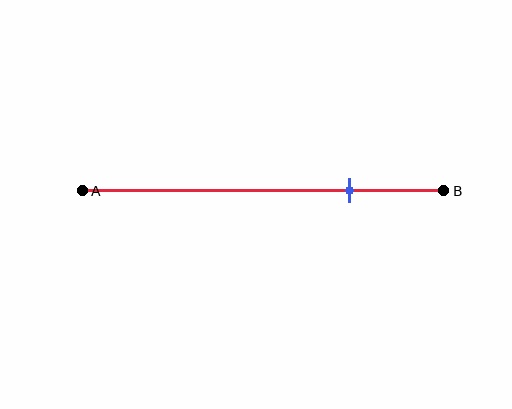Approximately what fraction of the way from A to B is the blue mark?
The blue mark is approximately 75% of the way from A to B.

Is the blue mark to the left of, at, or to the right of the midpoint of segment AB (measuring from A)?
The blue mark is to the right of the midpoint of segment AB.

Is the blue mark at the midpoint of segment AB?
No, the mark is at about 75% from A, not at the 50% midpoint.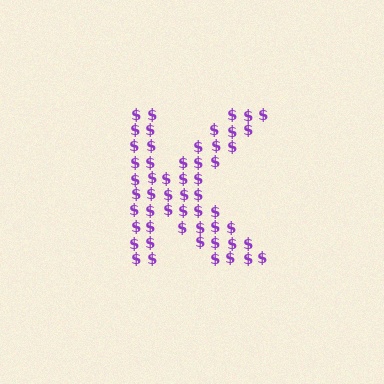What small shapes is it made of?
It is made of small dollar signs.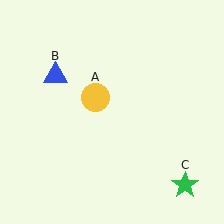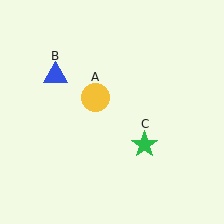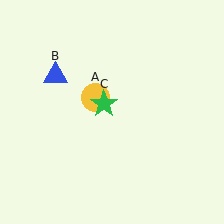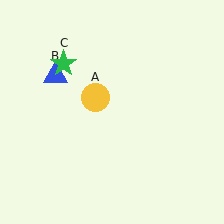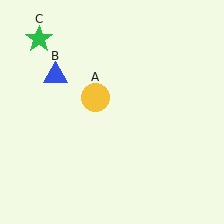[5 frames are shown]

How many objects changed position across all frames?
1 object changed position: green star (object C).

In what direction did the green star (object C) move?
The green star (object C) moved up and to the left.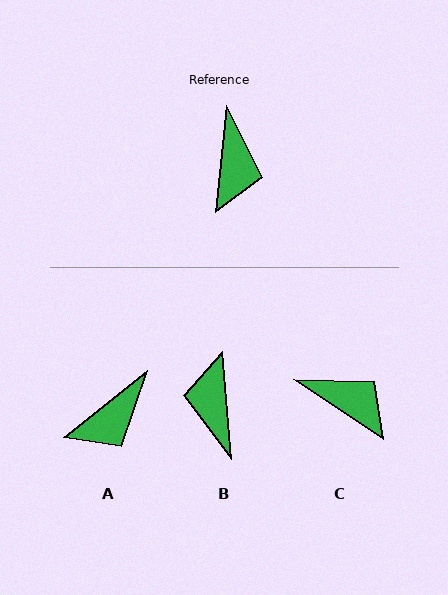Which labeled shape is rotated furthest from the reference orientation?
B, about 170 degrees away.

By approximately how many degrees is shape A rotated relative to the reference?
Approximately 46 degrees clockwise.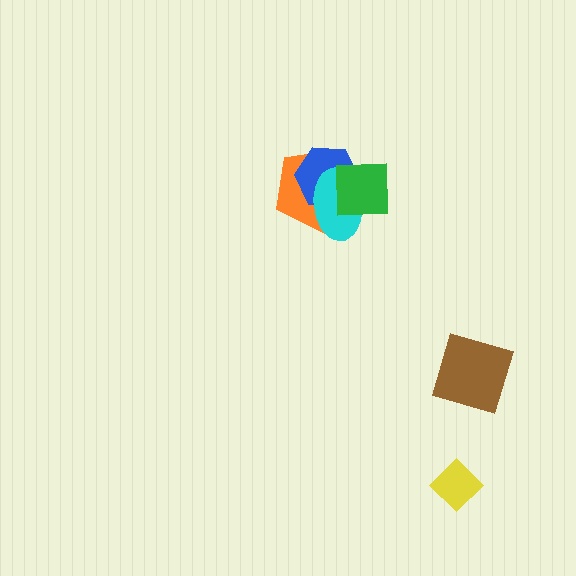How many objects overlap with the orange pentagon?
3 objects overlap with the orange pentagon.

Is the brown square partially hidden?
No, no other shape covers it.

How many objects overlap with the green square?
3 objects overlap with the green square.